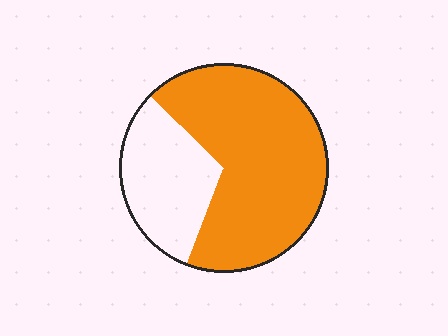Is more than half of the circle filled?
Yes.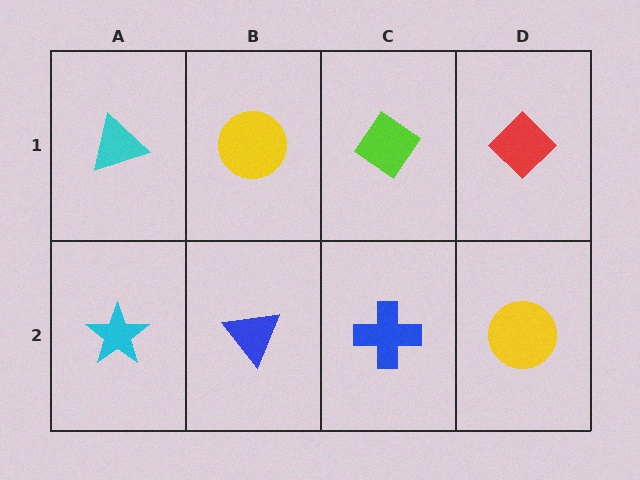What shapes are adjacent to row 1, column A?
A cyan star (row 2, column A), a yellow circle (row 1, column B).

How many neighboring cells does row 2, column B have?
3.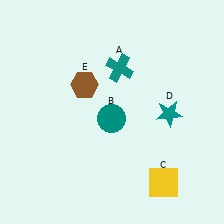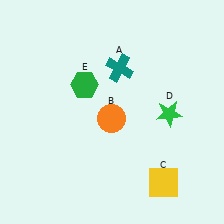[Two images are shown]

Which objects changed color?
B changed from teal to orange. D changed from teal to green. E changed from brown to green.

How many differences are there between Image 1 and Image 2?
There are 3 differences between the two images.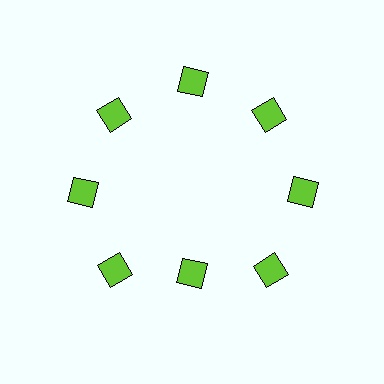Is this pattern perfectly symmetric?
No. The 8 lime squares are arranged in a ring, but one element near the 6 o'clock position is pulled inward toward the center, breaking the 8-fold rotational symmetry.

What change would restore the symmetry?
The symmetry would be restored by moving it outward, back onto the ring so that all 8 squares sit at equal angles and equal distance from the center.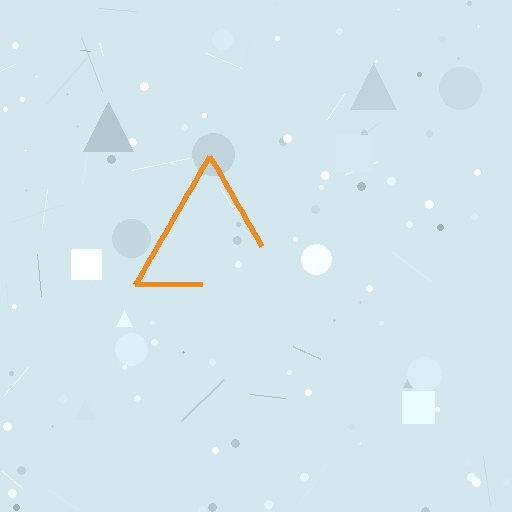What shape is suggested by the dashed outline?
The dashed outline suggests a triangle.